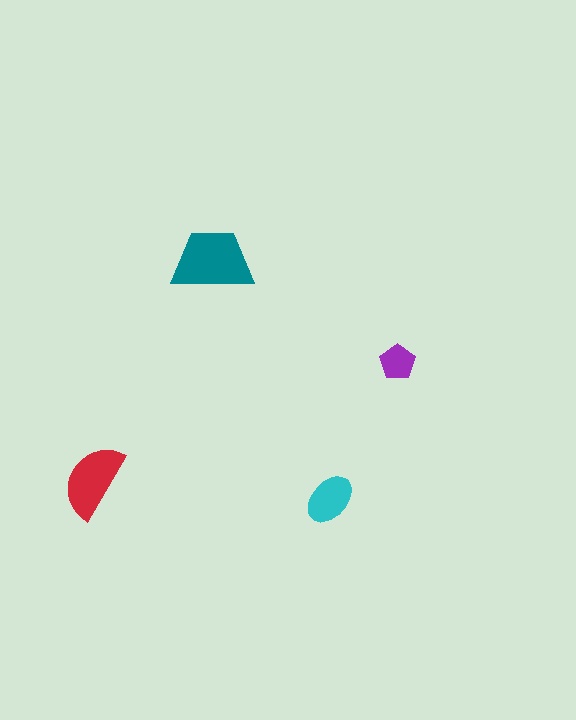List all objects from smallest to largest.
The purple pentagon, the cyan ellipse, the red semicircle, the teal trapezoid.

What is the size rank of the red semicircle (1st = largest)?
2nd.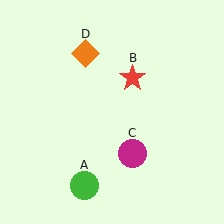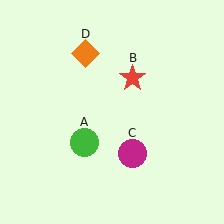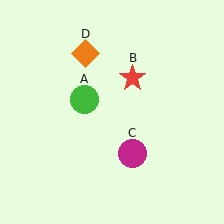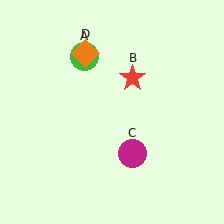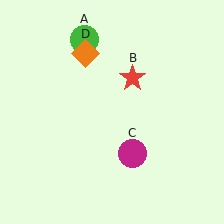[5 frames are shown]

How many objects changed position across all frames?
1 object changed position: green circle (object A).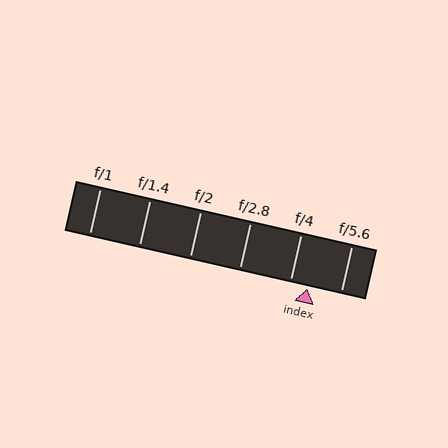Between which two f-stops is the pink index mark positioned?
The index mark is between f/4 and f/5.6.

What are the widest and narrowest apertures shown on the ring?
The widest aperture shown is f/1 and the narrowest is f/5.6.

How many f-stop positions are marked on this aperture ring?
There are 6 f-stop positions marked.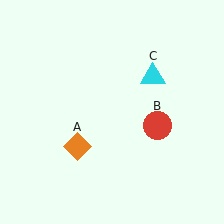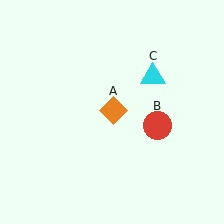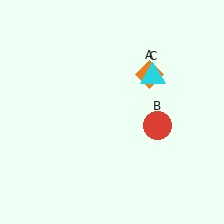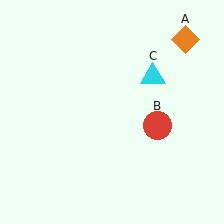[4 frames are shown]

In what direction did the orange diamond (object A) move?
The orange diamond (object A) moved up and to the right.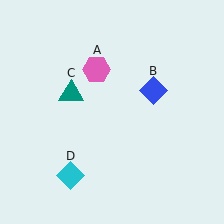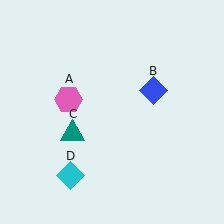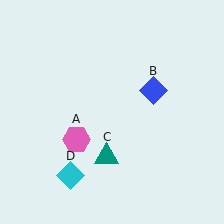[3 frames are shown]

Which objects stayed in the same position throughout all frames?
Blue diamond (object B) and cyan diamond (object D) remained stationary.